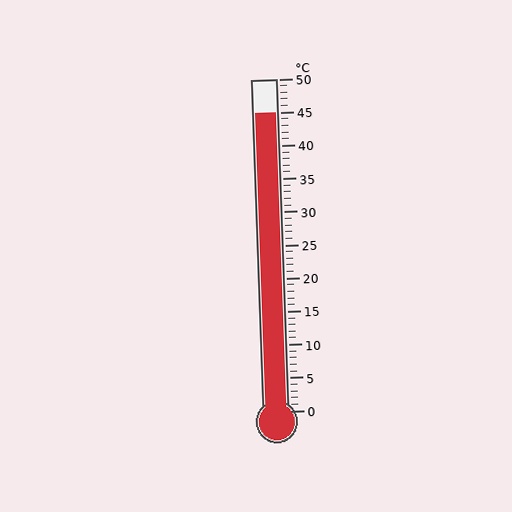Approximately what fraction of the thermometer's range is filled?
The thermometer is filled to approximately 90% of its range.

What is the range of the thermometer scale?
The thermometer scale ranges from 0°C to 50°C.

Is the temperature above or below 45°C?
The temperature is at 45°C.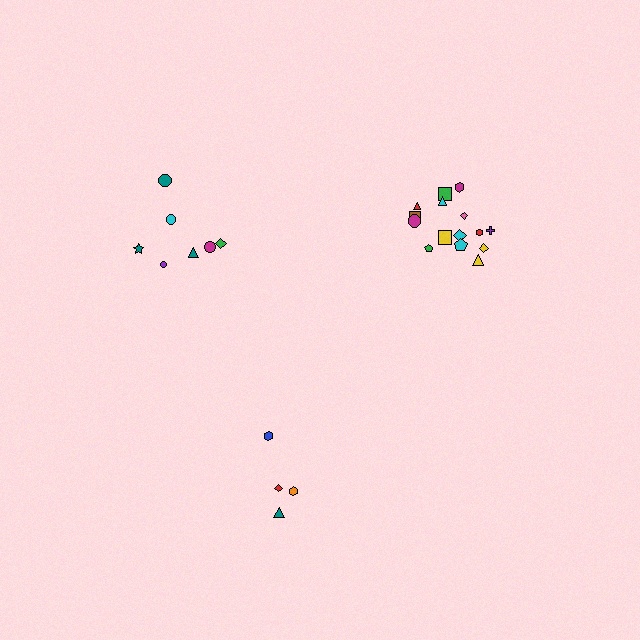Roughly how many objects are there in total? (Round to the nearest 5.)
Roughly 25 objects in total.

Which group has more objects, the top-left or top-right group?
The top-right group.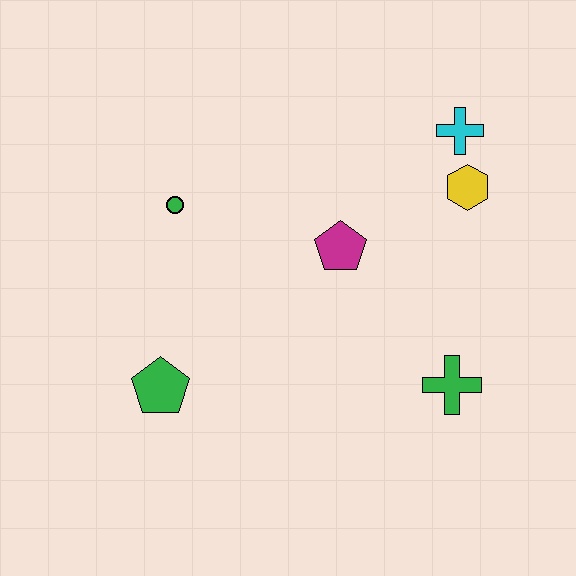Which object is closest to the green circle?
The magenta pentagon is closest to the green circle.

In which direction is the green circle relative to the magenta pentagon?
The green circle is to the left of the magenta pentagon.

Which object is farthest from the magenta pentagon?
The green pentagon is farthest from the magenta pentagon.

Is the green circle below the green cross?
No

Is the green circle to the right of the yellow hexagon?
No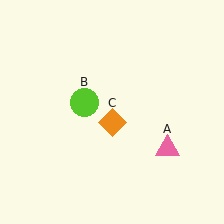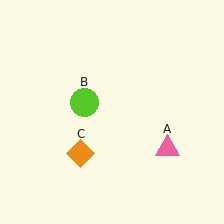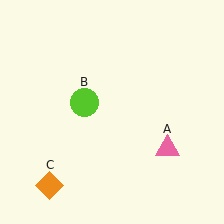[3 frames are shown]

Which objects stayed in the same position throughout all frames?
Pink triangle (object A) and lime circle (object B) remained stationary.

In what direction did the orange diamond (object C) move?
The orange diamond (object C) moved down and to the left.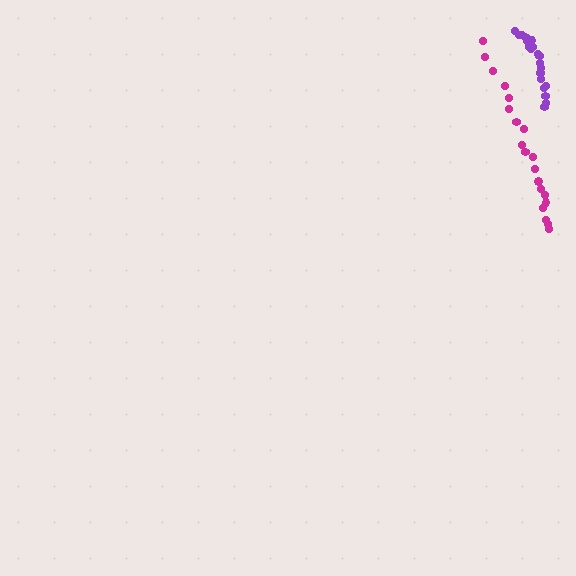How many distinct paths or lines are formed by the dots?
There are 2 distinct paths.